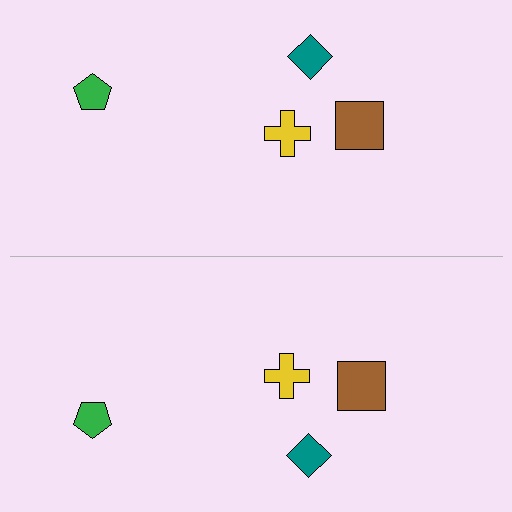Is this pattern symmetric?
Yes, this pattern has bilateral (reflection) symmetry.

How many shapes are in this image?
There are 8 shapes in this image.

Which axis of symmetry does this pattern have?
The pattern has a horizontal axis of symmetry running through the center of the image.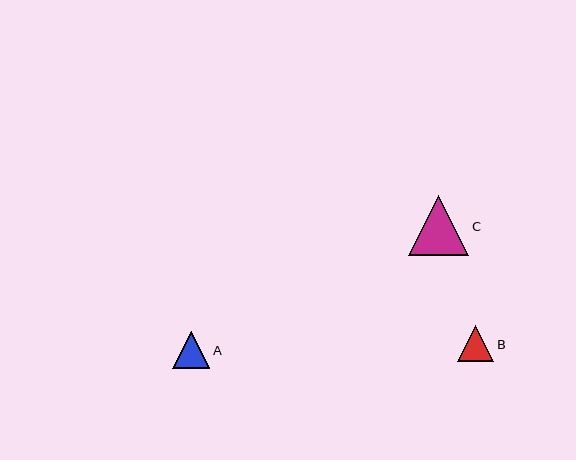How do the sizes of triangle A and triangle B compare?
Triangle A and triangle B are approximately the same size.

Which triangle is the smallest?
Triangle B is the smallest with a size of approximately 36 pixels.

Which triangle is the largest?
Triangle C is the largest with a size of approximately 61 pixels.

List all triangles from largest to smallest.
From largest to smallest: C, A, B.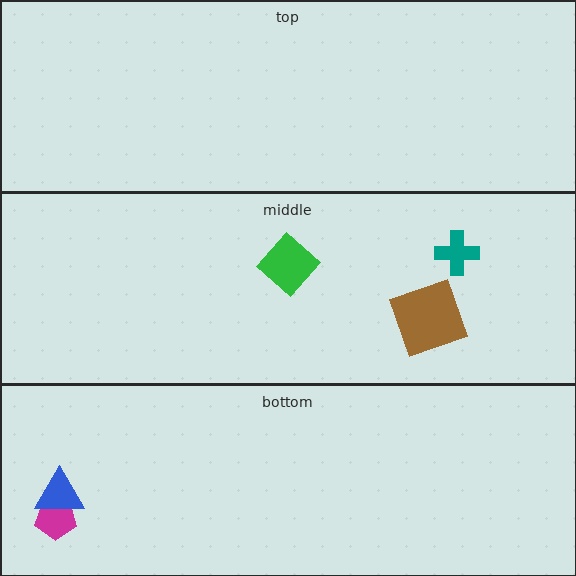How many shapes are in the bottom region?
2.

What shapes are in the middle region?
The green diamond, the teal cross, the brown square.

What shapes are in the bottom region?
The magenta pentagon, the blue triangle.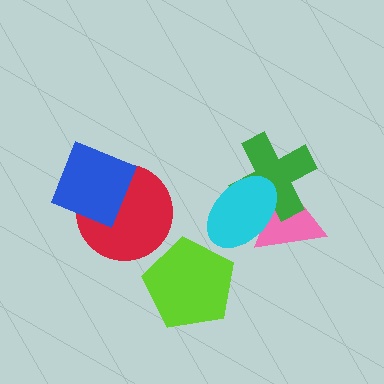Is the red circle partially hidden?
Yes, it is partially covered by another shape.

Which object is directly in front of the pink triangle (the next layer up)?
The green cross is directly in front of the pink triangle.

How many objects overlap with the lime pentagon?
0 objects overlap with the lime pentagon.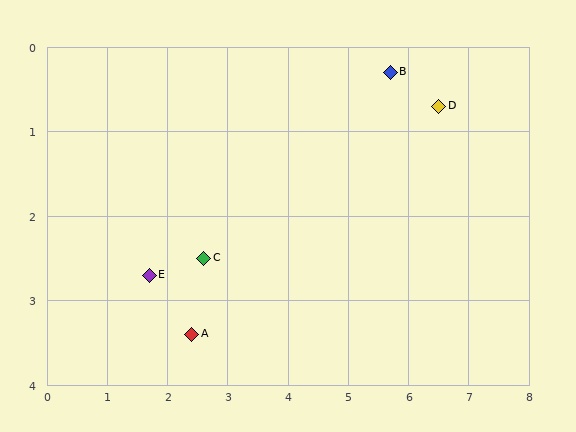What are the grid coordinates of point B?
Point B is at approximately (5.7, 0.3).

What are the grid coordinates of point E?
Point E is at approximately (1.7, 2.7).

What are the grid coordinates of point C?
Point C is at approximately (2.6, 2.5).